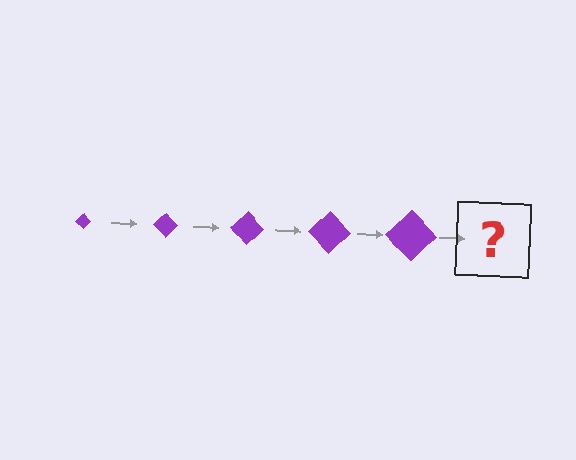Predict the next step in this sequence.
The next step is a purple diamond, larger than the previous one.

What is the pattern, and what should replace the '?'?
The pattern is that the diamond gets progressively larger each step. The '?' should be a purple diamond, larger than the previous one.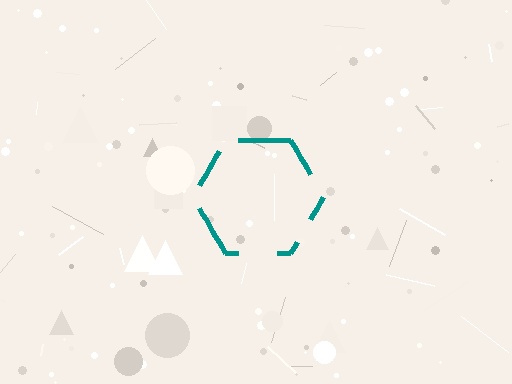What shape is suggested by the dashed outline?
The dashed outline suggests a hexagon.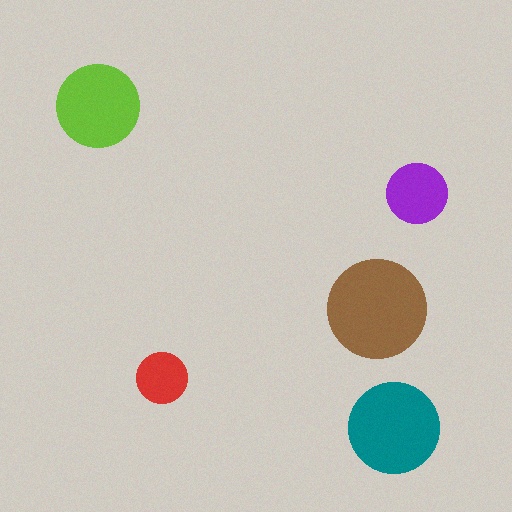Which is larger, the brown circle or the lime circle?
The brown one.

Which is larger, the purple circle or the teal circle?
The teal one.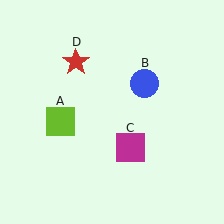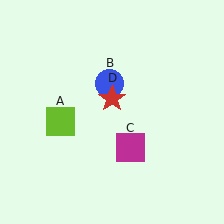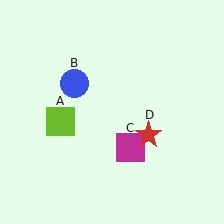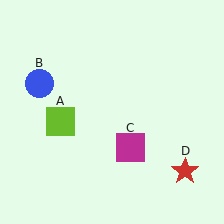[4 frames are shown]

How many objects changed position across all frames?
2 objects changed position: blue circle (object B), red star (object D).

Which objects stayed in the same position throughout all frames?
Lime square (object A) and magenta square (object C) remained stationary.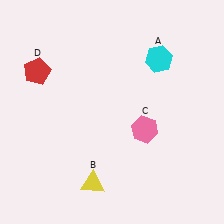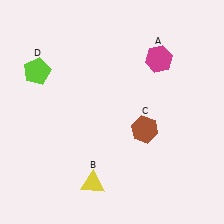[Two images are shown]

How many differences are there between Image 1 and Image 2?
There are 3 differences between the two images.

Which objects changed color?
A changed from cyan to magenta. C changed from pink to brown. D changed from red to lime.